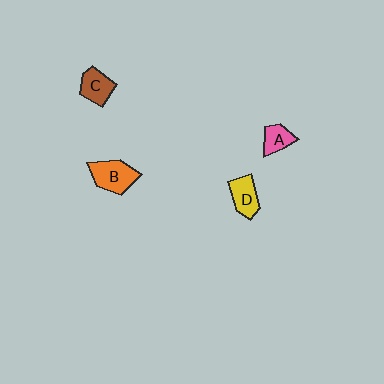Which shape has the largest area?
Shape B (orange).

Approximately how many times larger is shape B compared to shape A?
Approximately 1.8 times.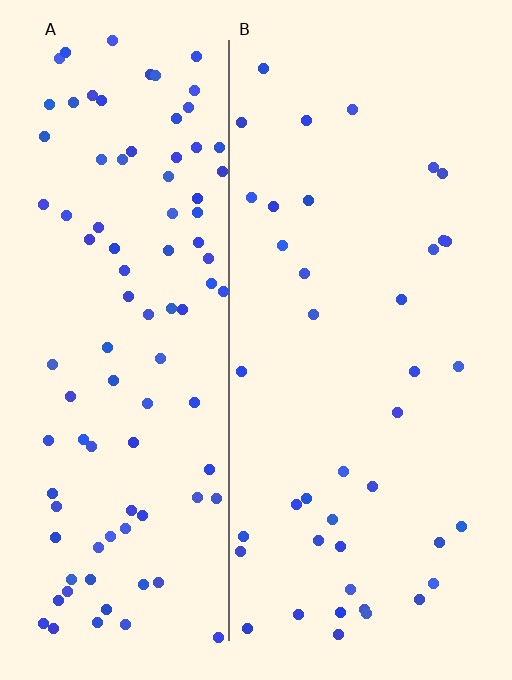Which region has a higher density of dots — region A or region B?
A (the left).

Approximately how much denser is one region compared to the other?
Approximately 2.4× — region A over region B.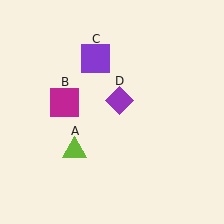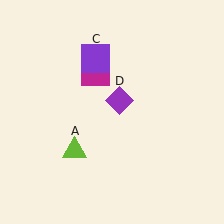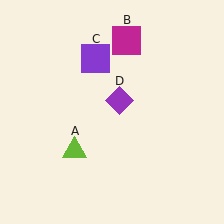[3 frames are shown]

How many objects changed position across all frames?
1 object changed position: magenta square (object B).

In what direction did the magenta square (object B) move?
The magenta square (object B) moved up and to the right.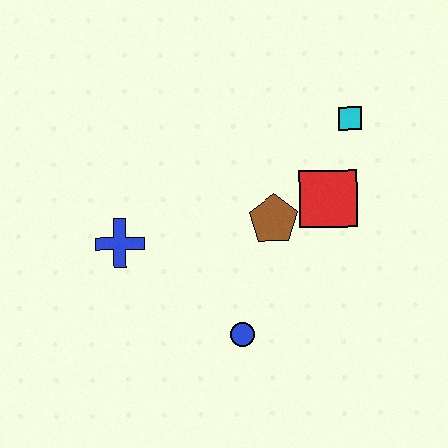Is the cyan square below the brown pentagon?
No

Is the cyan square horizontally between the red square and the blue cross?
No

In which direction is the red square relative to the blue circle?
The red square is above the blue circle.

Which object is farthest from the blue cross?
The cyan square is farthest from the blue cross.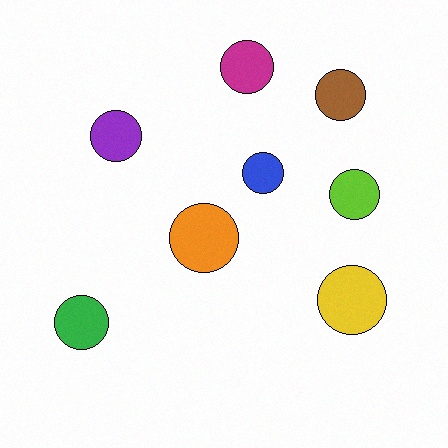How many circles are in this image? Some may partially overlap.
There are 8 circles.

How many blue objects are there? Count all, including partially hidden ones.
There is 1 blue object.